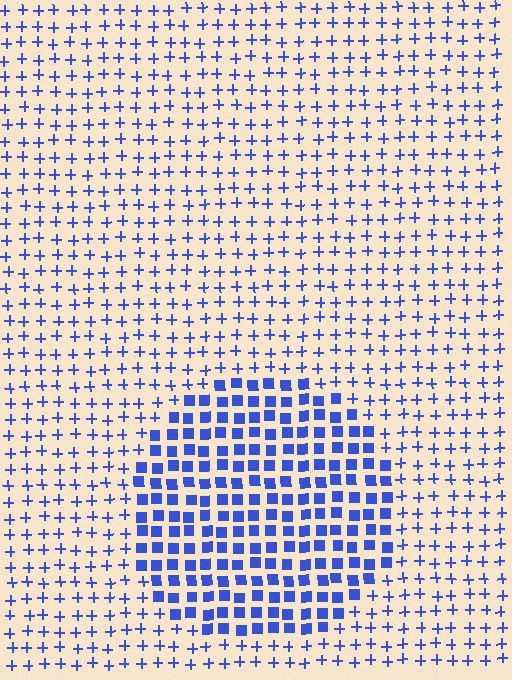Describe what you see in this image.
The image is filled with small blue elements arranged in a uniform grid. A circle-shaped region contains squares, while the surrounding area contains plus signs. The boundary is defined purely by the change in element shape.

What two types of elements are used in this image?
The image uses squares inside the circle region and plus signs outside it.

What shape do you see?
I see a circle.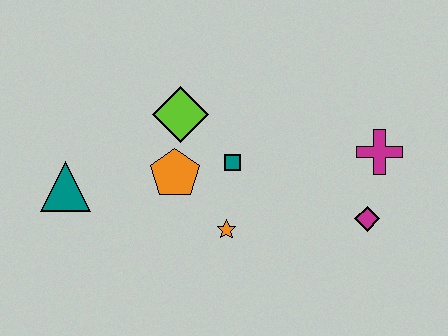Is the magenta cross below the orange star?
No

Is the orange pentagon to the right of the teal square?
No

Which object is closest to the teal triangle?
The orange pentagon is closest to the teal triangle.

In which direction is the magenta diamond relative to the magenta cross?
The magenta diamond is below the magenta cross.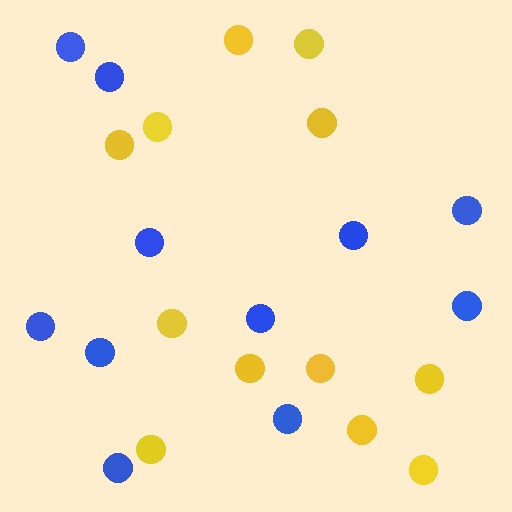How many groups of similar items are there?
There are 2 groups: one group of yellow circles (12) and one group of blue circles (11).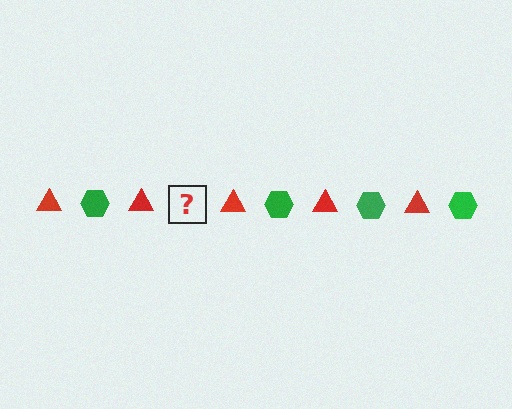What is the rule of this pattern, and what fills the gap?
The rule is that the pattern alternates between red triangle and green hexagon. The gap should be filled with a green hexagon.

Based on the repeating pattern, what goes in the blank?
The blank should be a green hexagon.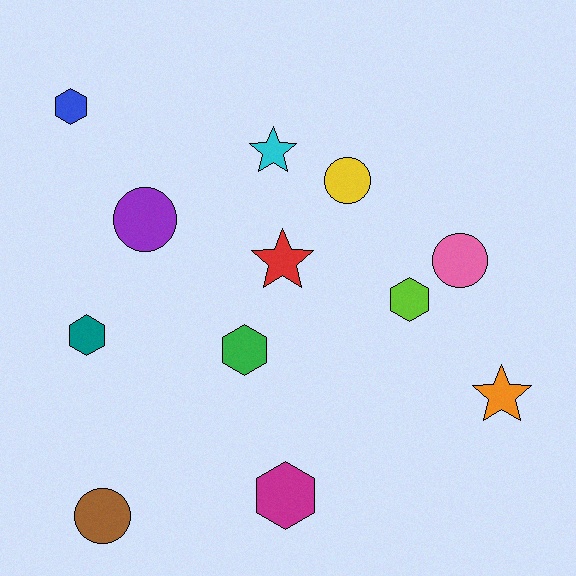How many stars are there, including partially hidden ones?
There are 3 stars.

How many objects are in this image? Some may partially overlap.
There are 12 objects.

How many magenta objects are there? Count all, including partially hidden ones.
There is 1 magenta object.